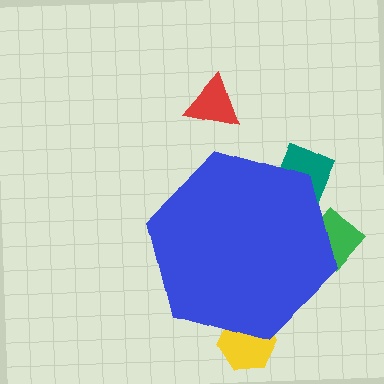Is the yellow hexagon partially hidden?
Yes, the yellow hexagon is partially hidden behind the blue hexagon.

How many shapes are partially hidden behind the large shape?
3 shapes are partially hidden.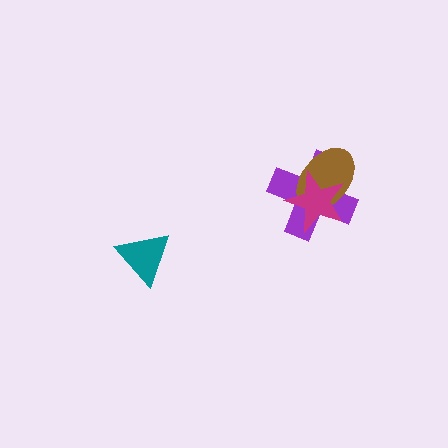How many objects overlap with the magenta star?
2 objects overlap with the magenta star.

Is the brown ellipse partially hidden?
Yes, it is partially covered by another shape.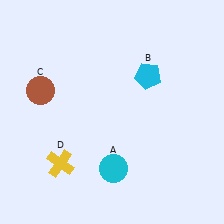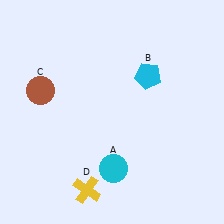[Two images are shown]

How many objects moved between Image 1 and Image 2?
1 object moved between the two images.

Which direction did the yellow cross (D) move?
The yellow cross (D) moved right.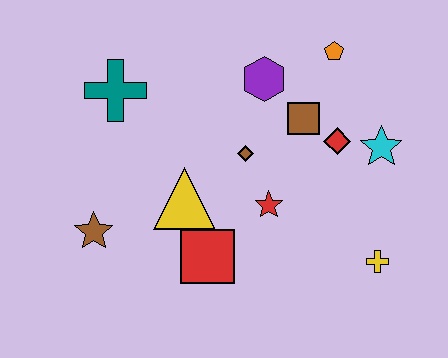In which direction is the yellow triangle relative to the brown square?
The yellow triangle is to the left of the brown square.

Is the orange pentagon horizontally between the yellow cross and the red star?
Yes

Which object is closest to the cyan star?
The red diamond is closest to the cyan star.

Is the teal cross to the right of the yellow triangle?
No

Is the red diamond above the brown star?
Yes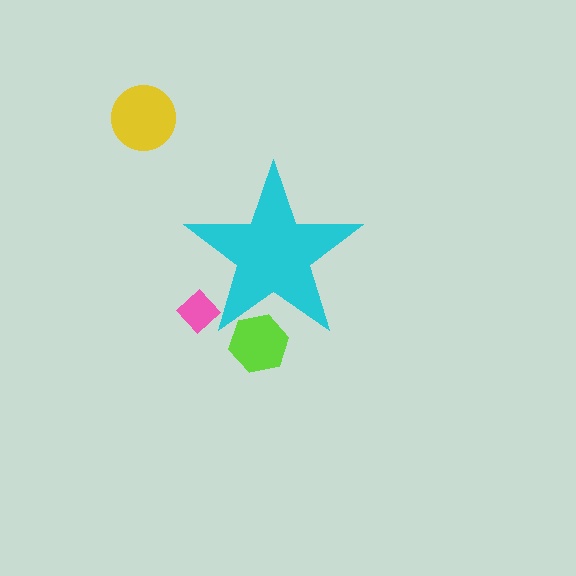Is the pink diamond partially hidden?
Yes, the pink diamond is partially hidden behind the cyan star.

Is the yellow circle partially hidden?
No, the yellow circle is fully visible.